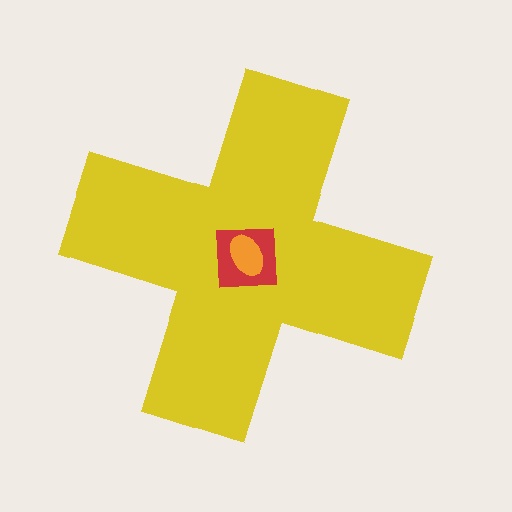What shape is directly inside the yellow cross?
The red square.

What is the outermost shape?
The yellow cross.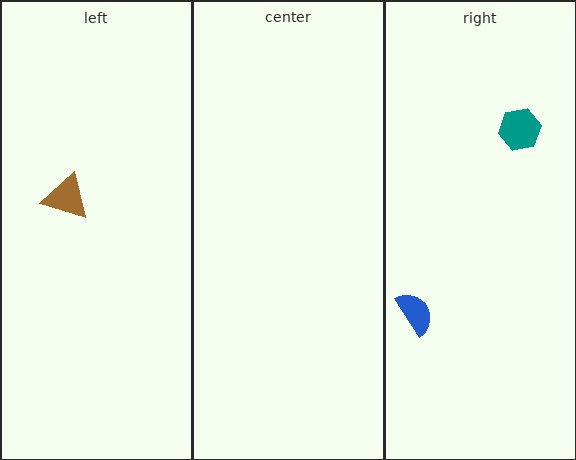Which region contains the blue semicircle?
The right region.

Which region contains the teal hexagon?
The right region.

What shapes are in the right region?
The teal hexagon, the blue semicircle.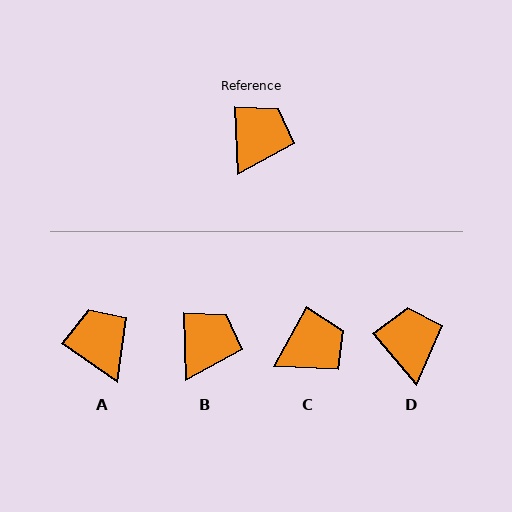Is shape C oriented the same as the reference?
No, it is off by about 32 degrees.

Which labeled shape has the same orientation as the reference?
B.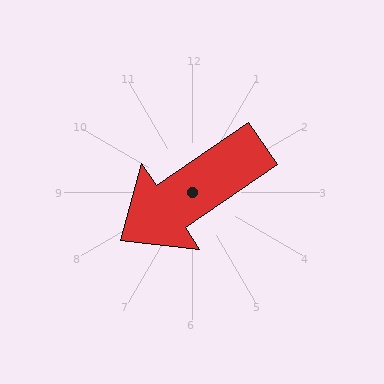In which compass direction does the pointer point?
Southwest.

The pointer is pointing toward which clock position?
Roughly 8 o'clock.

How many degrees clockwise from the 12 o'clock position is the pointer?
Approximately 236 degrees.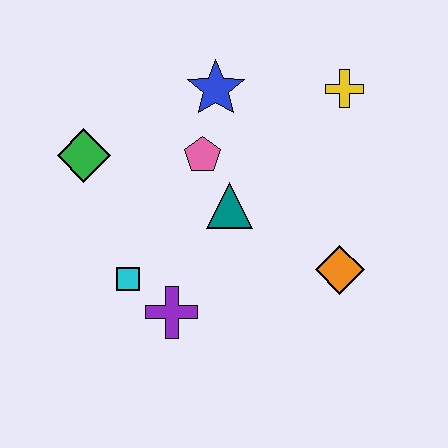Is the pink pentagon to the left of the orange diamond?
Yes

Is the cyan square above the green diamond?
No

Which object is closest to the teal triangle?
The pink pentagon is closest to the teal triangle.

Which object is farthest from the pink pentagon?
The orange diamond is farthest from the pink pentagon.